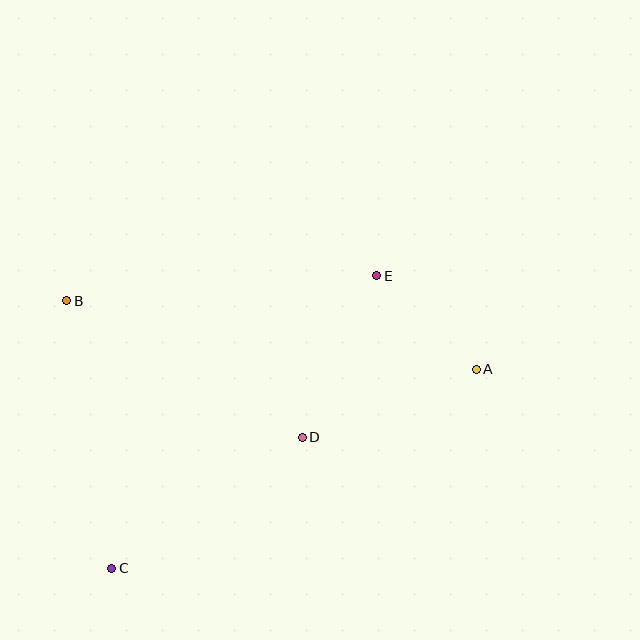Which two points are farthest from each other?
Points A and C are farthest from each other.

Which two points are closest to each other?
Points A and E are closest to each other.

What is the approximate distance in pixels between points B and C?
The distance between B and C is approximately 271 pixels.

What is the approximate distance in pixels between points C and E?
The distance between C and E is approximately 395 pixels.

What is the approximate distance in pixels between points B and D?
The distance between B and D is approximately 272 pixels.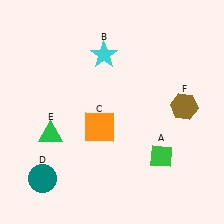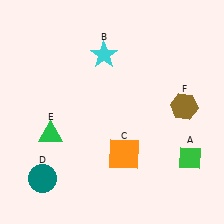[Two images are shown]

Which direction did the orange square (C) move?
The orange square (C) moved down.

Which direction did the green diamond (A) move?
The green diamond (A) moved right.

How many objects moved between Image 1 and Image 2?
2 objects moved between the two images.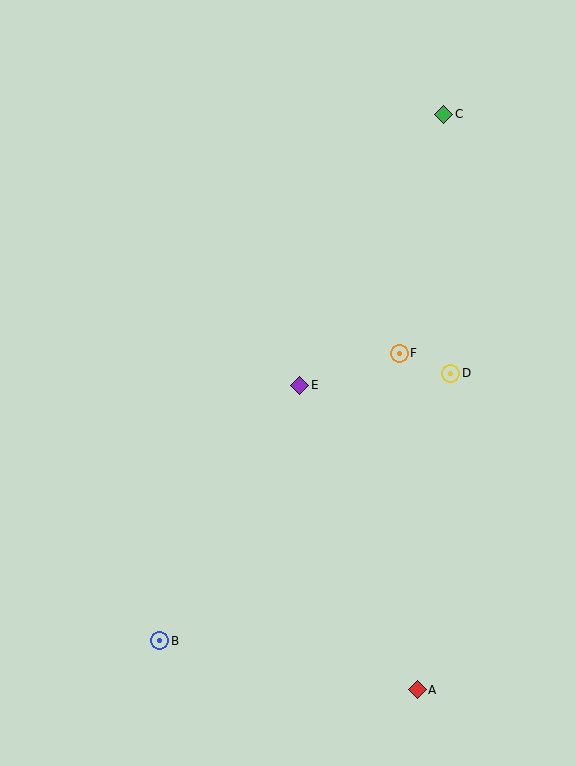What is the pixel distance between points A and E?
The distance between A and E is 327 pixels.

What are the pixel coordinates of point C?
Point C is at (444, 114).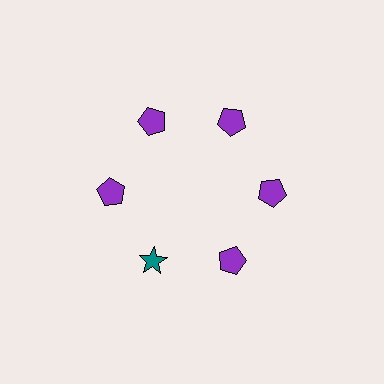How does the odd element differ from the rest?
It differs in both color (teal instead of purple) and shape (star instead of pentagon).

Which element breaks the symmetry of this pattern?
The teal star at roughly the 7 o'clock position breaks the symmetry. All other shapes are purple pentagons.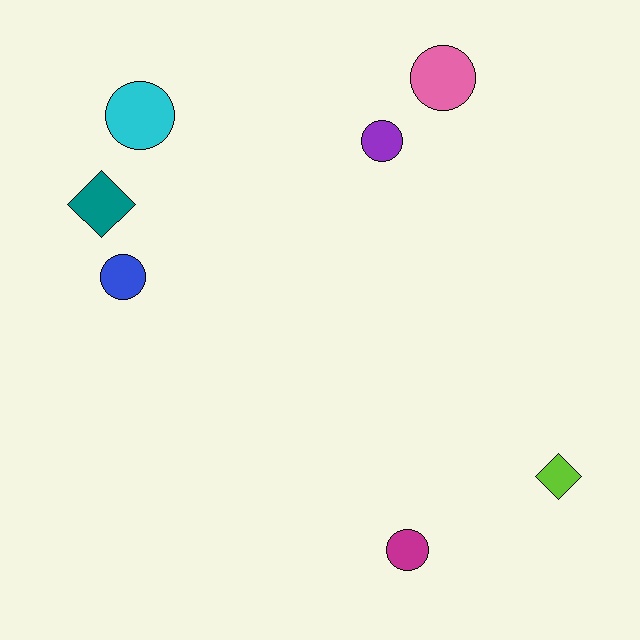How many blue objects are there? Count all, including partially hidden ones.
There is 1 blue object.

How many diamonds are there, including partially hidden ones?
There are 2 diamonds.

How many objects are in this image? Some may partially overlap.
There are 7 objects.